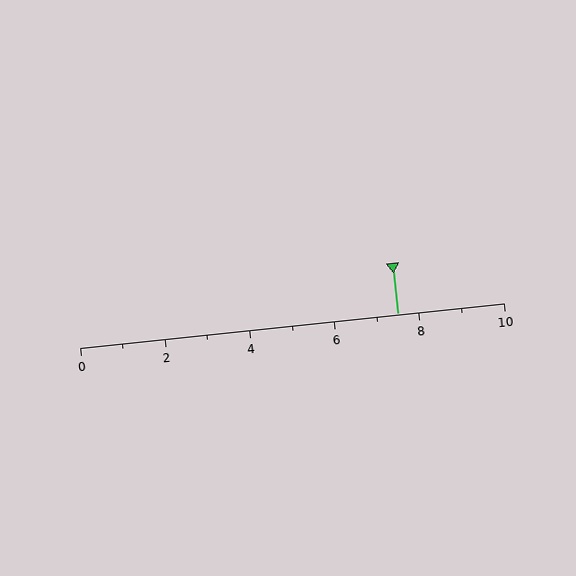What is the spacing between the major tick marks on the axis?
The major ticks are spaced 2 apart.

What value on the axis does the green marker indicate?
The marker indicates approximately 7.5.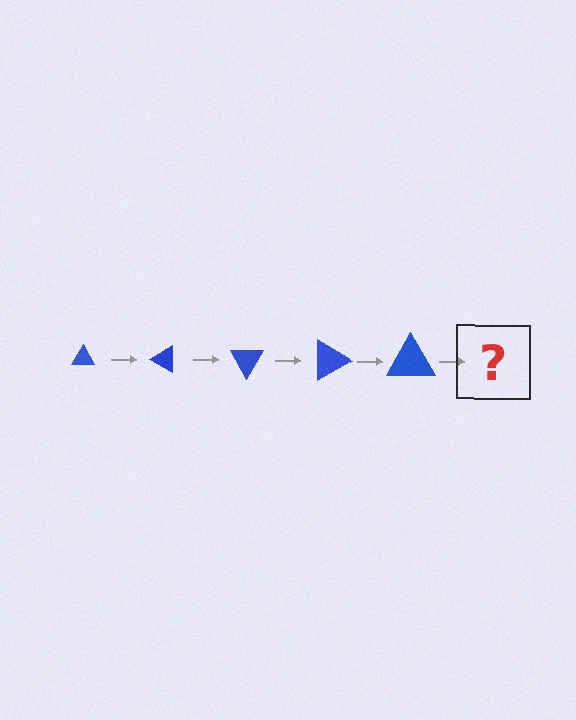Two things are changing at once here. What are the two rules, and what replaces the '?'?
The two rules are that the triangle grows larger each step and it rotates 30 degrees each step. The '?' should be a triangle, larger than the previous one and rotated 150 degrees from the start.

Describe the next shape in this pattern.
It should be a triangle, larger than the previous one and rotated 150 degrees from the start.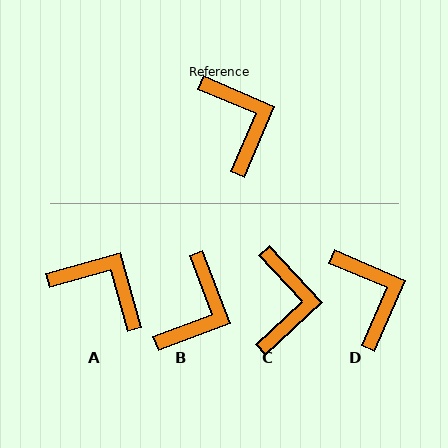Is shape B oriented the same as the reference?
No, it is off by about 46 degrees.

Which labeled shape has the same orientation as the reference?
D.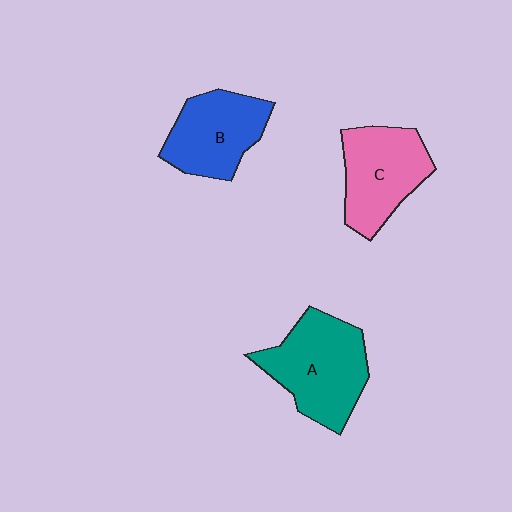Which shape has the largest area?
Shape A (teal).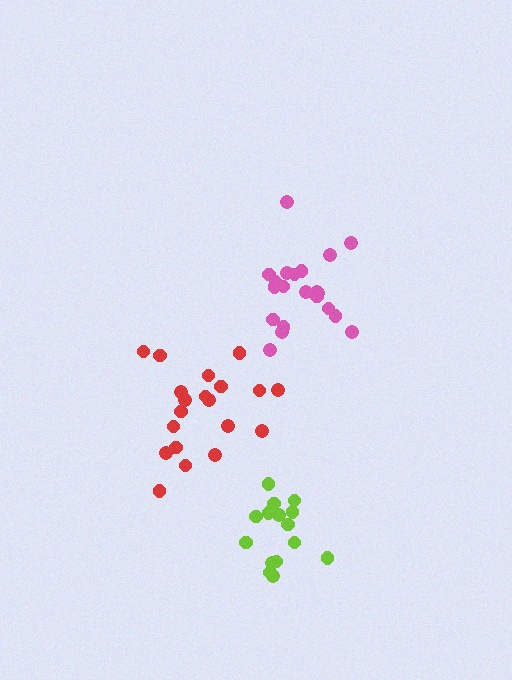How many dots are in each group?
Group 1: 15 dots, Group 2: 21 dots, Group 3: 20 dots (56 total).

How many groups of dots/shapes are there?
There are 3 groups.